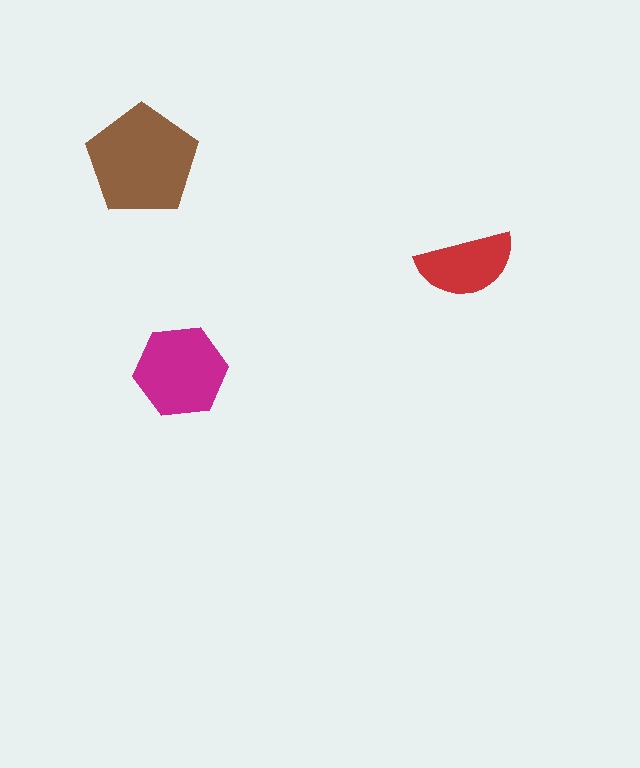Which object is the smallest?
The red semicircle.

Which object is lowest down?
The magenta hexagon is bottommost.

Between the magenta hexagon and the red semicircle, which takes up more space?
The magenta hexagon.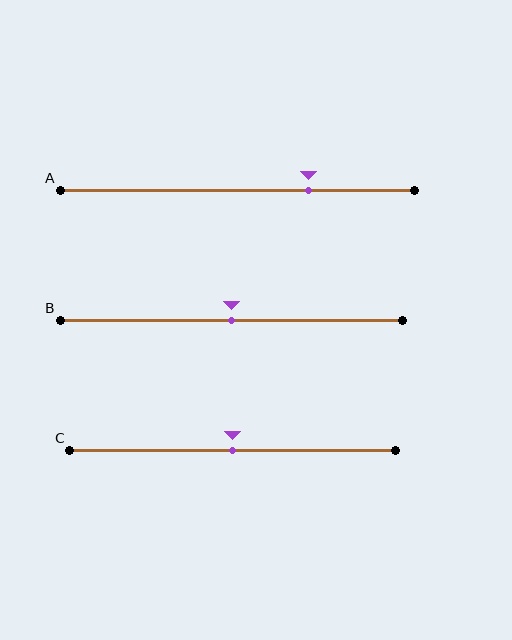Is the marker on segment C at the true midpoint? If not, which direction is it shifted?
Yes, the marker on segment C is at the true midpoint.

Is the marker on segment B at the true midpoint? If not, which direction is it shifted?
Yes, the marker on segment B is at the true midpoint.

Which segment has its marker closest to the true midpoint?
Segment B has its marker closest to the true midpoint.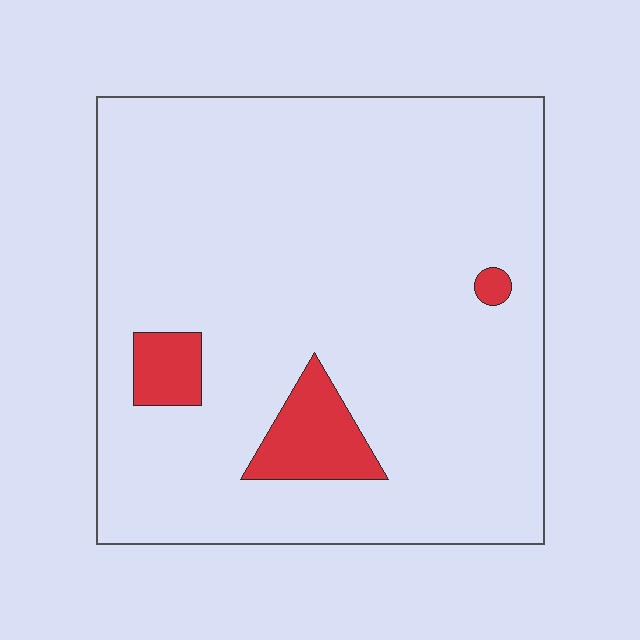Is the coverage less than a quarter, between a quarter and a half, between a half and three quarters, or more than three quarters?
Less than a quarter.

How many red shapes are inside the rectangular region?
3.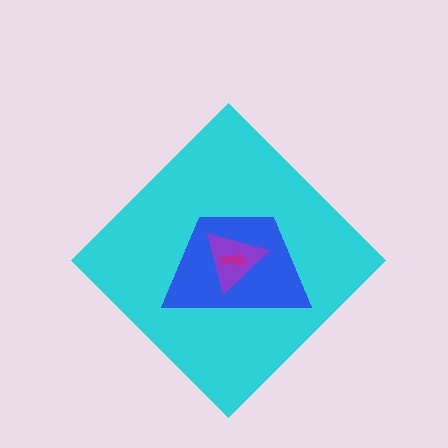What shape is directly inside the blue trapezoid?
The purple triangle.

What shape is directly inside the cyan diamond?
The blue trapezoid.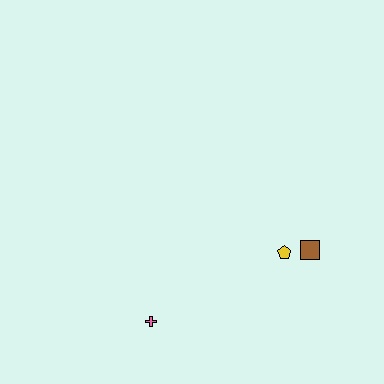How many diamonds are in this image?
There are no diamonds.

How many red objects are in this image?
There are no red objects.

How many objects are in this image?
There are 3 objects.